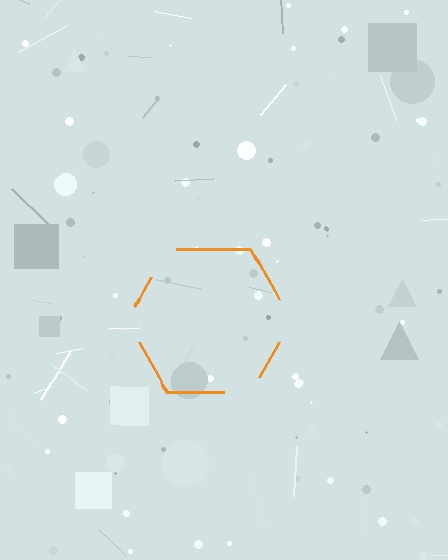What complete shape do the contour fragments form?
The contour fragments form a hexagon.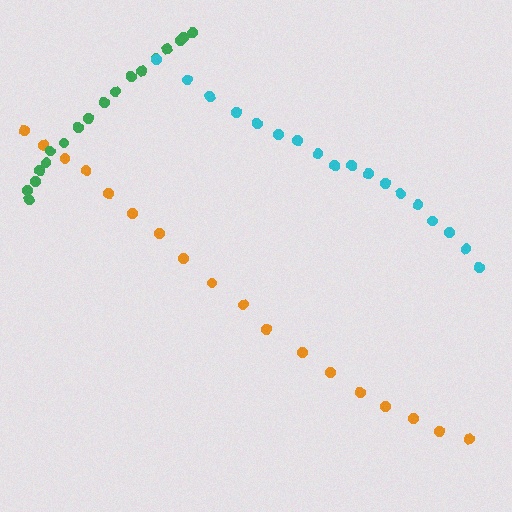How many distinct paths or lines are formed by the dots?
There are 3 distinct paths.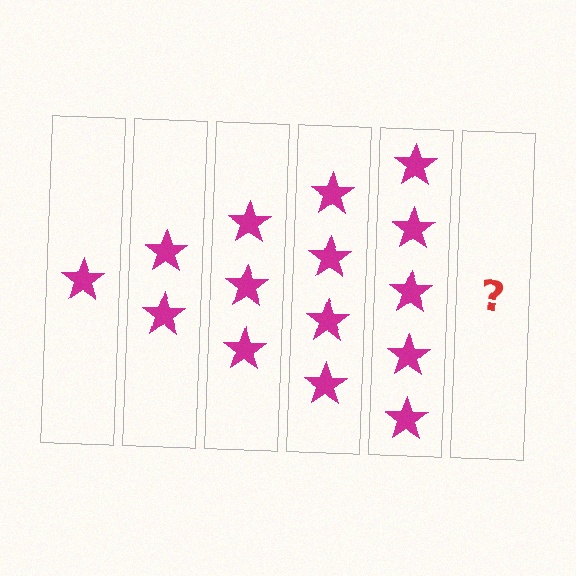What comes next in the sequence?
The next element should be 6 stars.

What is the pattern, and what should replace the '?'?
The pattern is that each step adds one more star. The '?' should be 6 stars.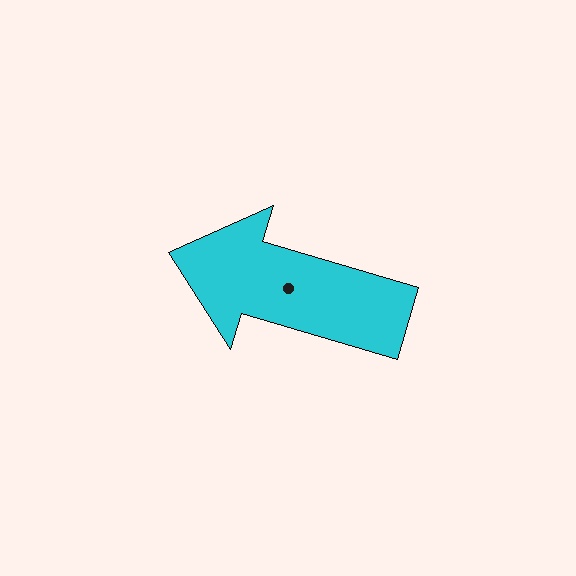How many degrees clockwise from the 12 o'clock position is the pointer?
Approximately 286 degrees.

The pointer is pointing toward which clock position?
Roughly 10 o'clock.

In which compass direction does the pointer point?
West.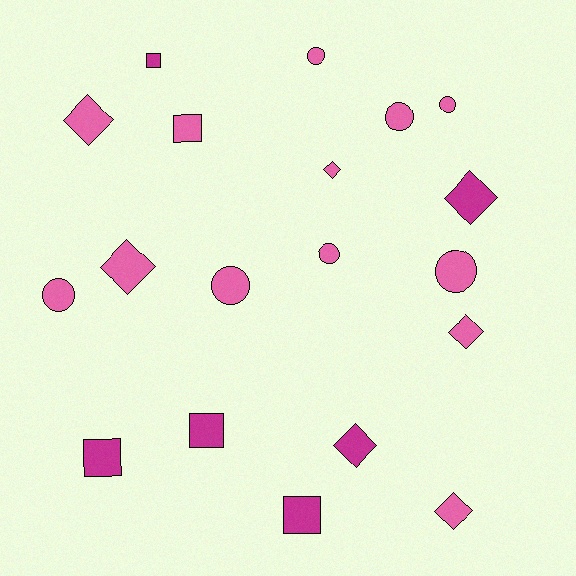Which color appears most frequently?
Pink, with 13 objects.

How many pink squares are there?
There is 1 pink square.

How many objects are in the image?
There are 19 objects.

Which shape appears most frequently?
Diamond, with 7 objects.